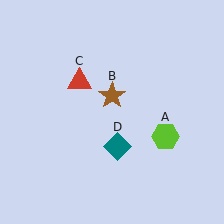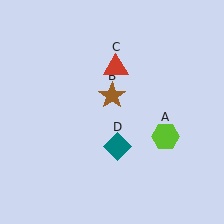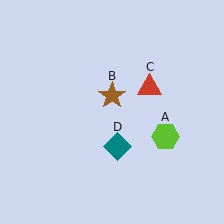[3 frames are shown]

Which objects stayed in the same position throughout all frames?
Lime hexagon (object A) and brown star (object B) and teal diamond (object D) remained stationary.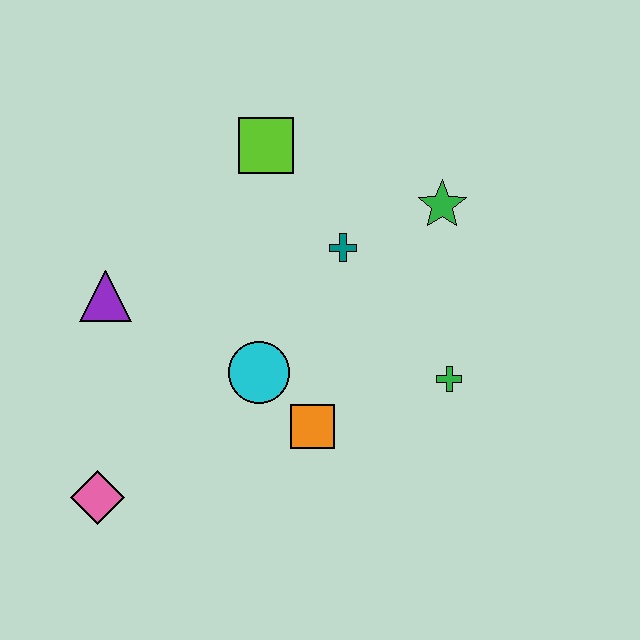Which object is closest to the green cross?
The orange square is closest to the green cross.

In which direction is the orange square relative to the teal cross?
The orange square is below the teal cross.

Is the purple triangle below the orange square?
No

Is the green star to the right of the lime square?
Yes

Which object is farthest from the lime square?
The pink diamond is farthest from the lime square.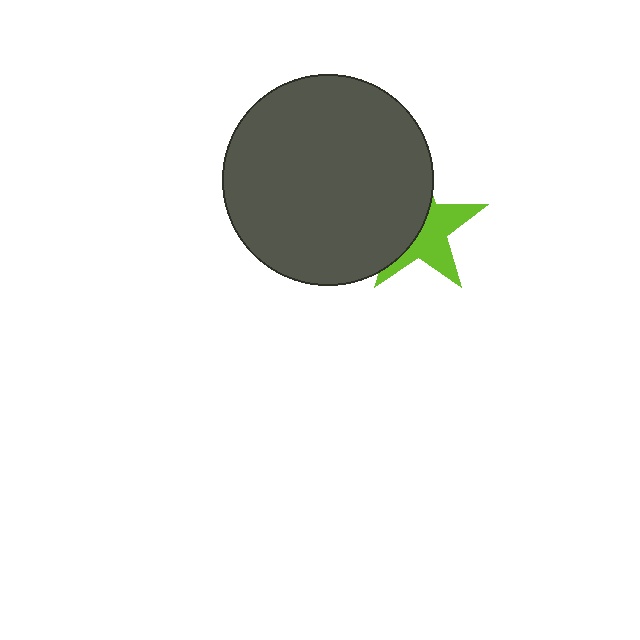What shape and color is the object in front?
The object in front is a dark gray circle.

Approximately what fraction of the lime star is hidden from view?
Roughly 51% of the lime star is hidden behind the dark gray circle.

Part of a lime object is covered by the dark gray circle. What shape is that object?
It is a star.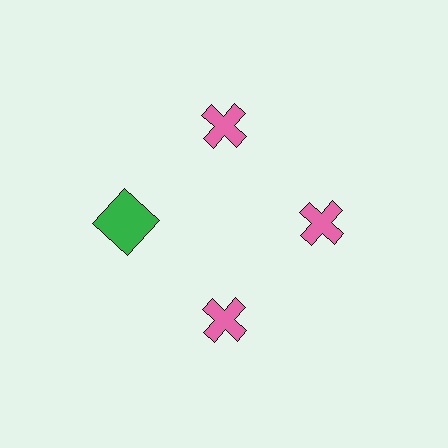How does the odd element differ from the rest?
It differs in both color (green instead of pink) and shape (square instead of cross).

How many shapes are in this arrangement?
There are 4 shapes arranged in a ring pattern.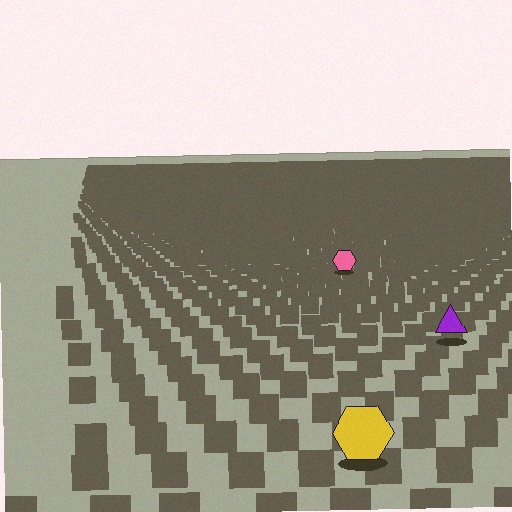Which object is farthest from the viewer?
The pink hexagon is farthest from the viewer. It appears smaller and the ground texture around it is denser.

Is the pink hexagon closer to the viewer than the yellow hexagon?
No. The yellow hexagon is closer — you can tell from the texture gradient: the ground texture is coarser near it.